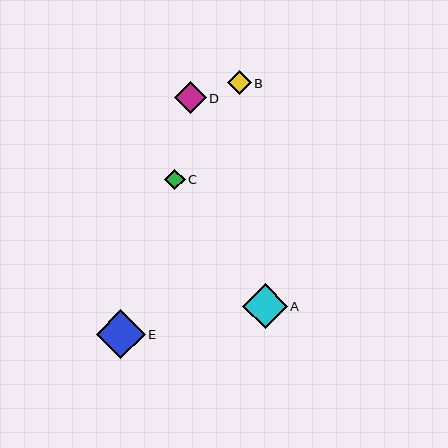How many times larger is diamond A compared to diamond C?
Diamond A is approximately 2.2 times the size of diamond C.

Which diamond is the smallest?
Diamond C is the smallest with a size of approximately 20 pixels.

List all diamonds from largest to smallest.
From largest to smallest: E, A, D, B, C.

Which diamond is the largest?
Diamond E is the largest with a size of approximately 49 pixels.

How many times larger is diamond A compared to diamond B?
Diamond A is approximately 1.9 times the size of diamond B.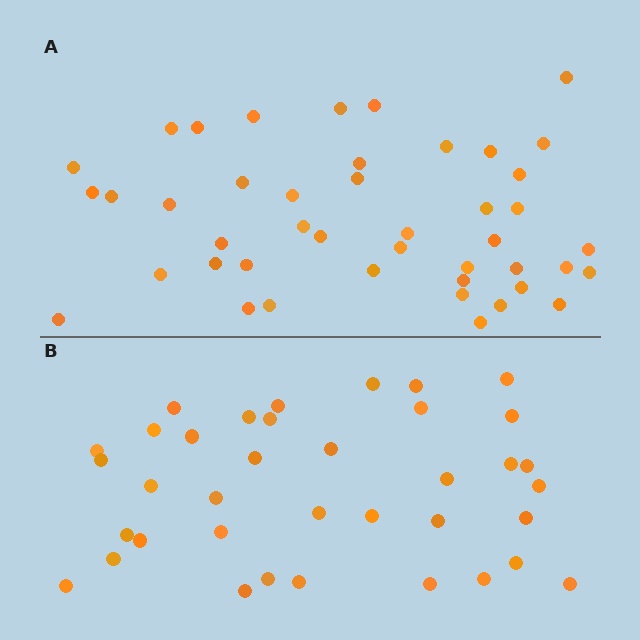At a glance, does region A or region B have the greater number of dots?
Region A (the top region) has more dots.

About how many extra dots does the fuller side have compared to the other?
Region A has roughly 8 or so more dots than region B.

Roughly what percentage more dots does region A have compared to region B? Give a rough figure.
About 20% more.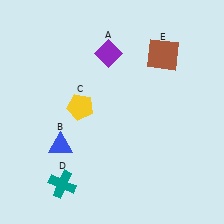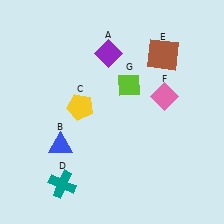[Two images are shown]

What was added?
A pink diamond (F), a lime diamond (G) were added in Image 2.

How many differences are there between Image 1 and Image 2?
There are 2 differences between the two images.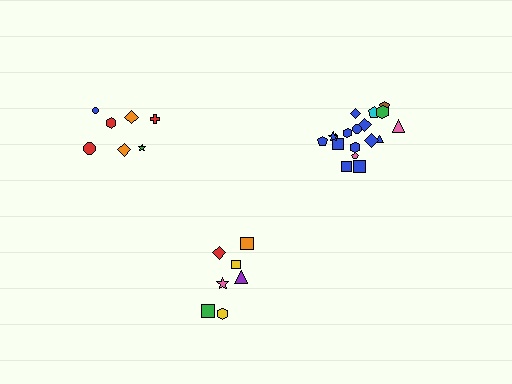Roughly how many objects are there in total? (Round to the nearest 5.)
Roughly 30 objects in total.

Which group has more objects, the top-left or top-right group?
The top-right group.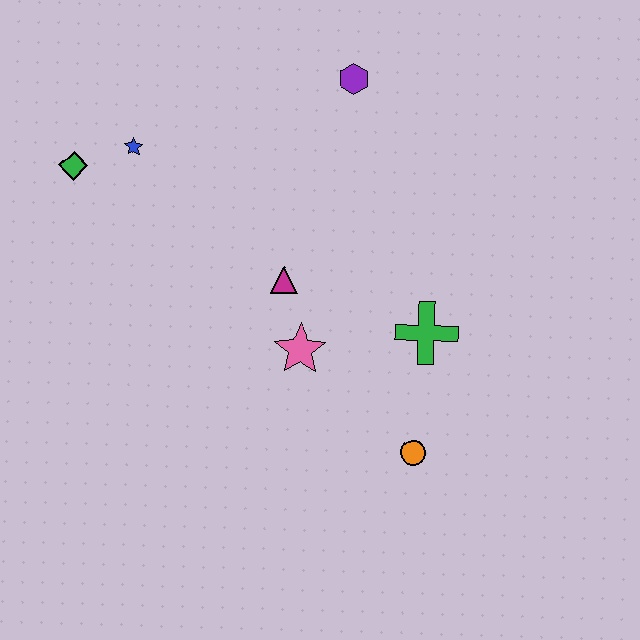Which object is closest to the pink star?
The magenta triangle is closest to the pink star.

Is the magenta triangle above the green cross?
Yes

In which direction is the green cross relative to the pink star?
The green cross is to the right of the pink star.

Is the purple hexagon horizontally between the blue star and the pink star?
No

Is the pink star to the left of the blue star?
No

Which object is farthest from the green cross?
The green diamond is farthest from the green cross.